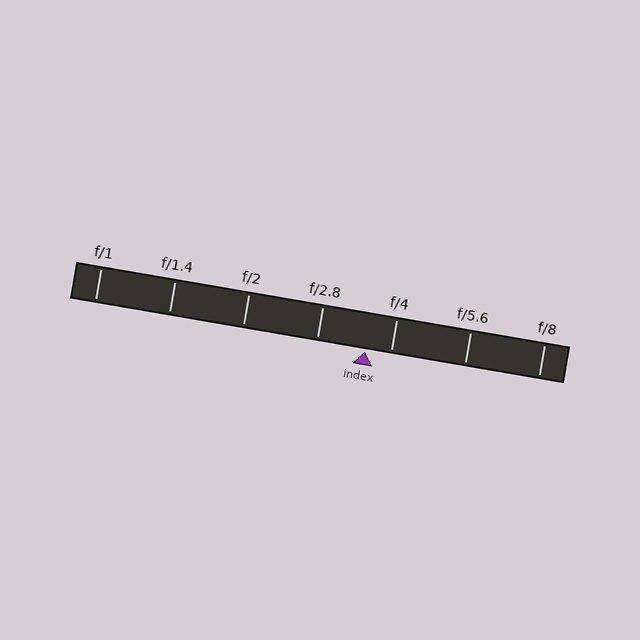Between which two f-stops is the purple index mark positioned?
The index mark is between f/2.8 and f/4.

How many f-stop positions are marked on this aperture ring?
There are 7 f-stop positions marked.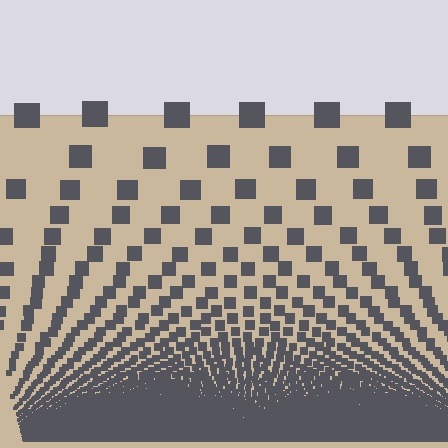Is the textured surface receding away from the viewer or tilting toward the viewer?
The surface appears to tilt toward the viewer. Texture elements get larger and sparser toward the top.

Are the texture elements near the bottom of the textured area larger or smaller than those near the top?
Smaller. The gradient is inverted — elements near the bottom are smaller and denser.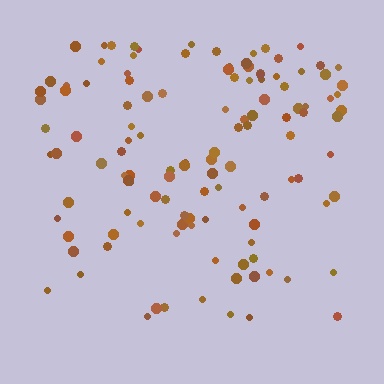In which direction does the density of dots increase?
From bottom to top, with the top side densest.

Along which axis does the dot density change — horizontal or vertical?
Vertical.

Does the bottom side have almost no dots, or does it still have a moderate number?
Still a moderate number, just noticeably fewer than the top.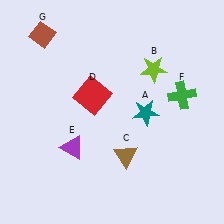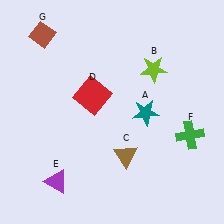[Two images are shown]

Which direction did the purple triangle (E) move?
The purple triangle (E) moved down.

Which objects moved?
The objects that moved are: the purple triangle (E), the green cross (F).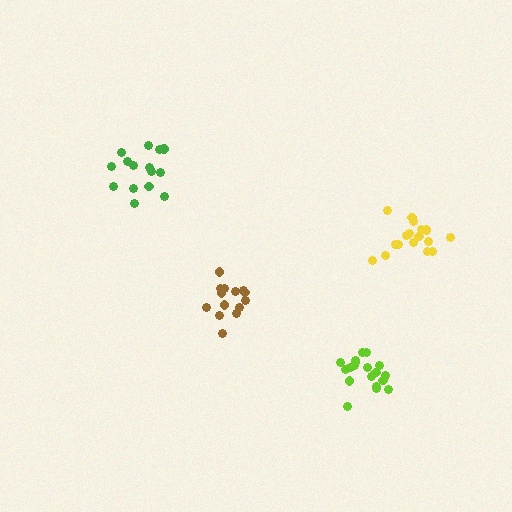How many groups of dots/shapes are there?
There are 4 groups.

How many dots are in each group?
Group 1: 19 dots, Group 2: 18 dots, Group 3: 15 dots, Group 4: 14 dots (66 total).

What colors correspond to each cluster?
The clusters are colored: lime, yellow, green, brown.